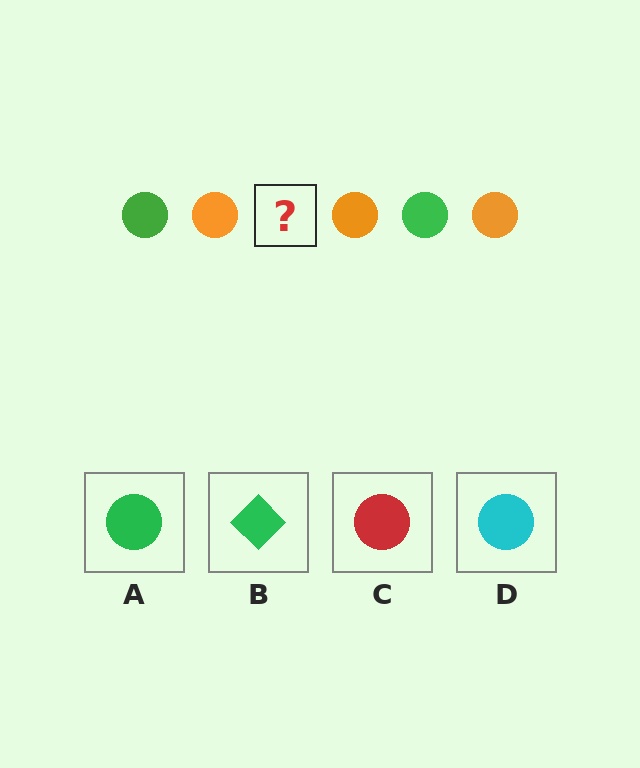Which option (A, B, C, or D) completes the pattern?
A.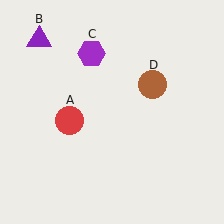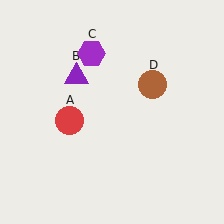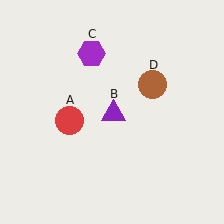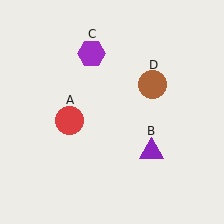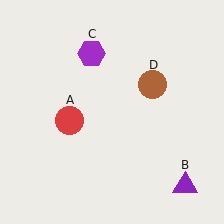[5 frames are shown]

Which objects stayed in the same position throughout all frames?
Red circle (object A) and purple hexagon (object C) and brown circle (object D) remained stationary.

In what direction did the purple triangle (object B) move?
The purple triangle (object B) moved down and to the right.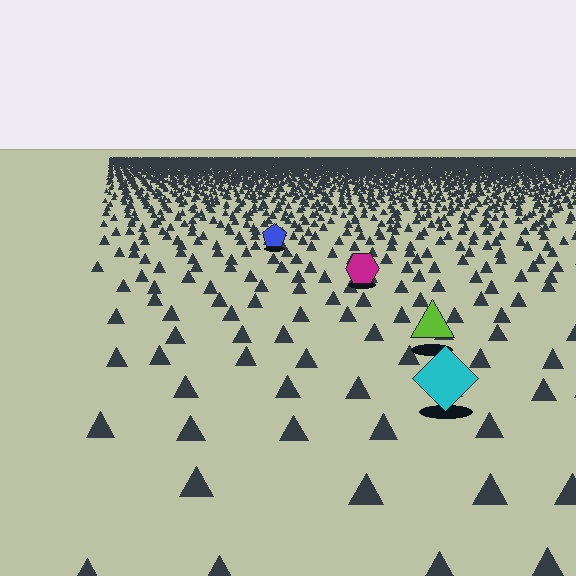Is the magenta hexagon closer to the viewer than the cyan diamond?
No. The cyan diamond is closer — you can tell from the texture gradient: the ground texture is coarser near it.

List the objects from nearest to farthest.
From nearest to farthest: the cyan diamond, the lime triangle, the magenta hexagon, the blue pentagon.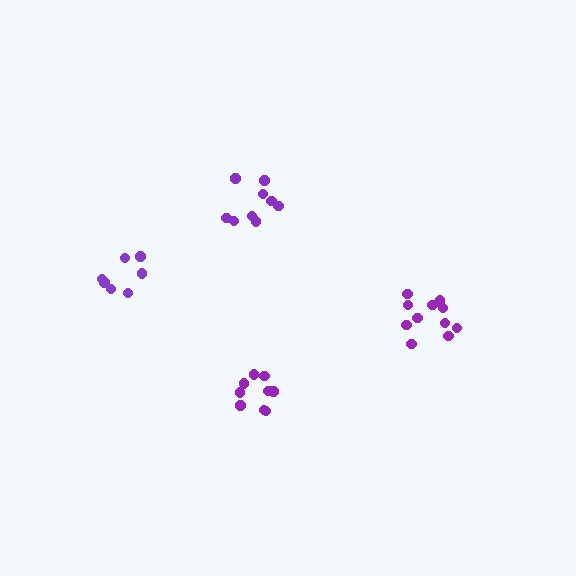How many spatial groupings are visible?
There are 4 spatial groupings.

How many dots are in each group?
Group 1: 11 dots, Group 2: 9 dots, Group 3: 9 dots, Group 4: 7 dots (36 total).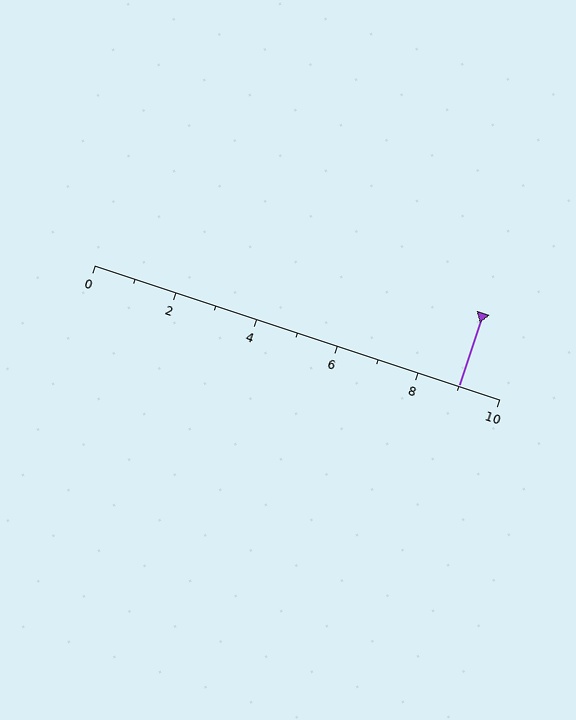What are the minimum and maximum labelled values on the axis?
The axis runs from 0 to 10.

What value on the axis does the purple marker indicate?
The marker indicates approximately 9.